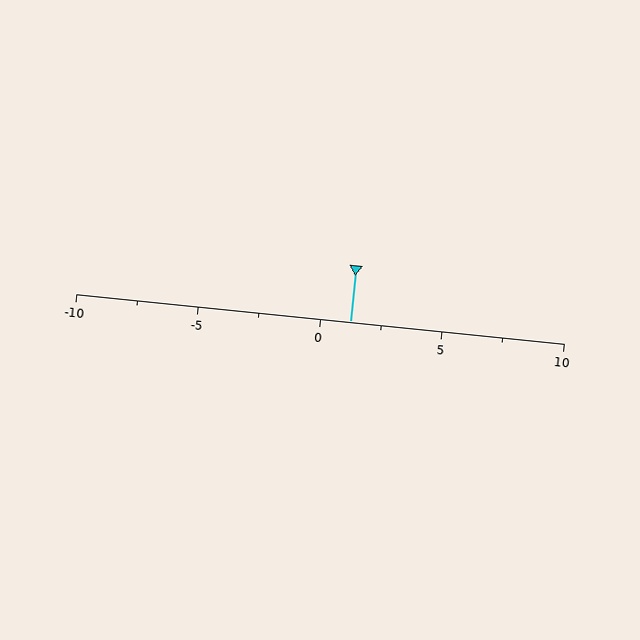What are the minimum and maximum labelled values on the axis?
The axis runs from -10 to 10.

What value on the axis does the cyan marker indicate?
The marker indicates approximately 1.2.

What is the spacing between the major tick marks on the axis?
The major ticks are spaced 5 apart.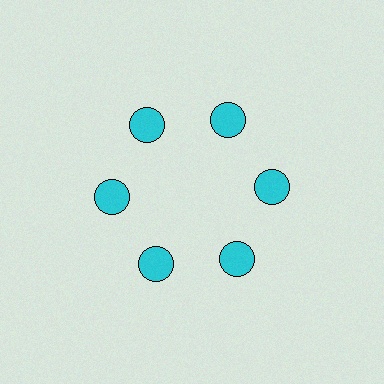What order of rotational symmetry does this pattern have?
This pattern has 6-fold rotational symmetry.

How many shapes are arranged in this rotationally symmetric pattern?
There are 6 shapes, arranged in 6 groups of 1.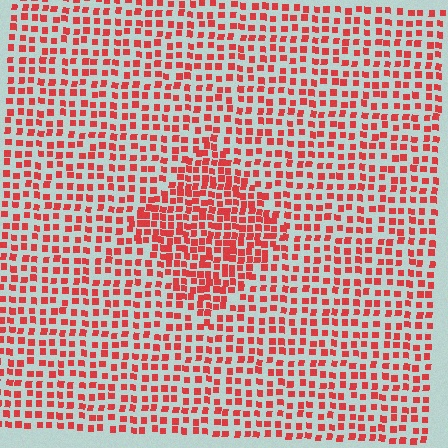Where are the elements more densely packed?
The elements are more densely packed inside the diamond boundary.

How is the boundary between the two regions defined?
The boundary is defined by a change in element density (approximately 1.7x ratio). All elements are the same color, size, and shape.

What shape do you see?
I see a diamond.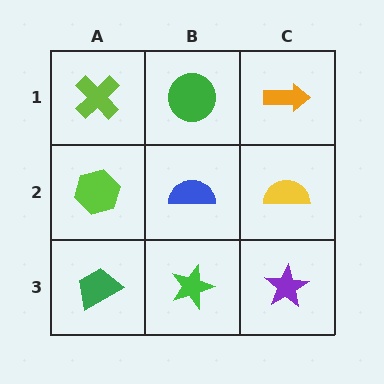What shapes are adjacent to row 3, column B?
A blue semicircle (row 2, column B), a green trapezoid (row 3, column A), a purple star (row 3, column C).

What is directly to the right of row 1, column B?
An orange arrow.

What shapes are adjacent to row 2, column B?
A green circle (row 1, column B), a green star (row 3, column B), a lime hexagon (row 2, column A), a yellow semicircle (row 2, column C).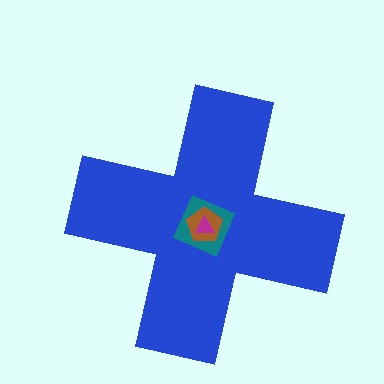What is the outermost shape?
The blue cross.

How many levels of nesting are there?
4.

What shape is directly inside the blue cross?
The teal diamond.